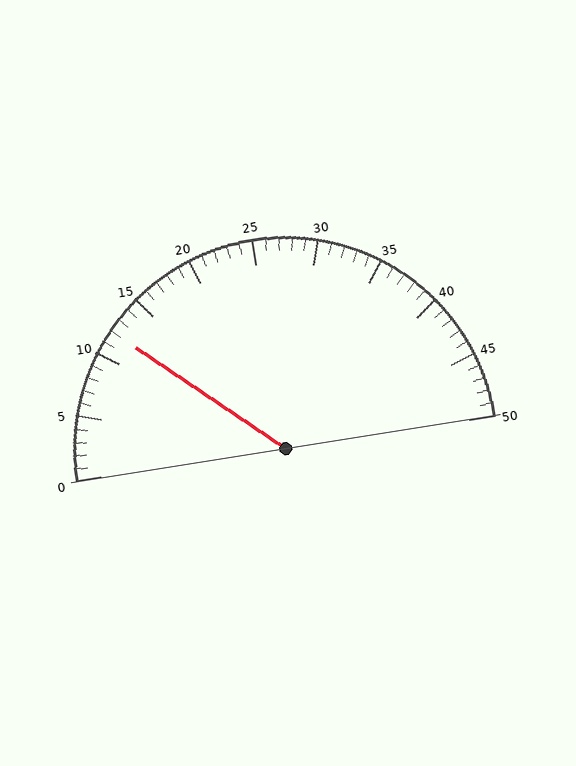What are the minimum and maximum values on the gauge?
The gauge ranges from 0 to 50.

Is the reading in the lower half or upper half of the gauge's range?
The reading is in the lower half of the range (0 to 50).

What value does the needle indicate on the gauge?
The needle indicates approximately 12.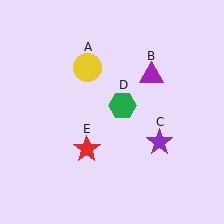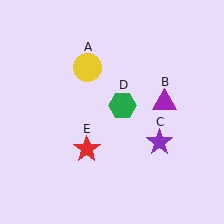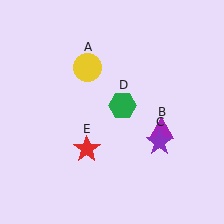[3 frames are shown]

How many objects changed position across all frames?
1 object changed position: purple triangle (object B).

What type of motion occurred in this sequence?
The purple triangle (object B) rotated clockwise around the center of the scene.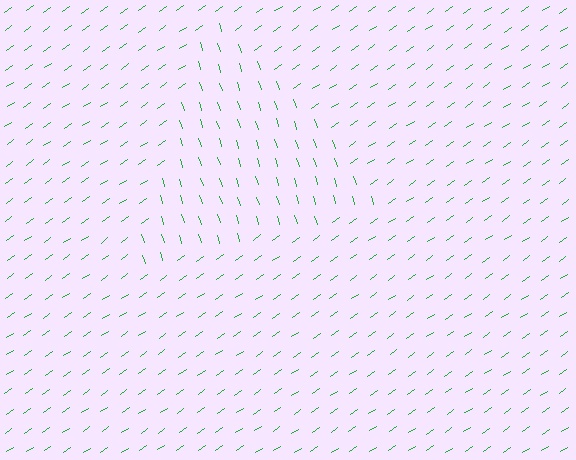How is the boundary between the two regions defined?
The boundary is defined purely by a change in line orientation (approximately 73 degrees difference). All lines are the same color and thickness.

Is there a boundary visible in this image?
Yes, there is a texture boundary formed by a change in line orientation.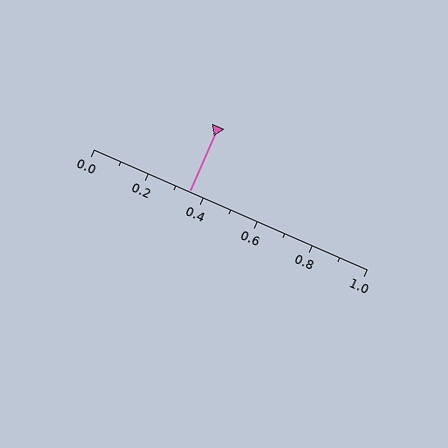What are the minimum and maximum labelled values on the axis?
The axis runs from 0.0 to 1.0.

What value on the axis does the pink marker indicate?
The marker indicates approximately 0.35.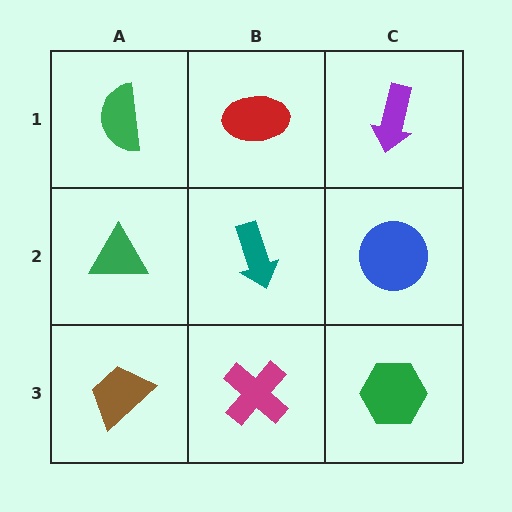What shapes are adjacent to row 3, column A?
A green triangle (row 2, column A), a magenta cross (row 3, column B).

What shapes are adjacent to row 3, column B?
A teal arrow (row 2, column B), a brown trapezoid (row 3, column A), a green hexagon (row 3, column C).